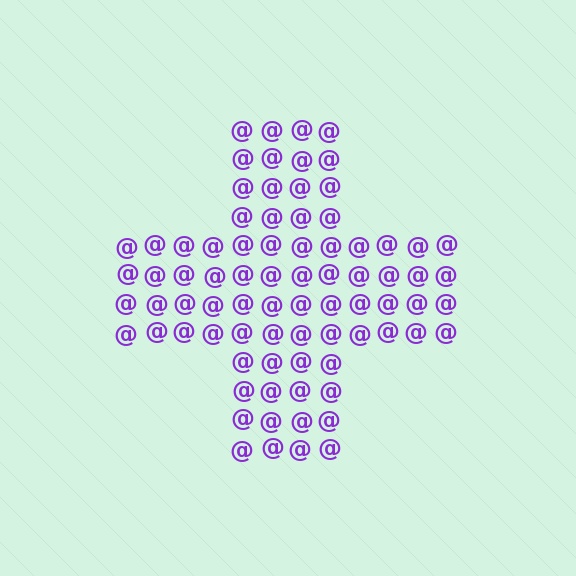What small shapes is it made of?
It is made of small at signs.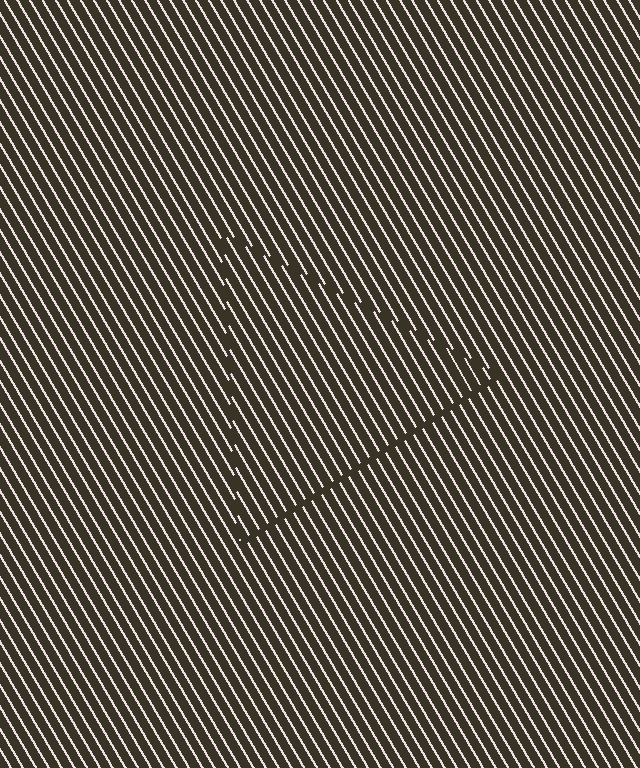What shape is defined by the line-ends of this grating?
An illusory triangle. The interior of the shape contains the same grating, shifted by half a period — the contour is defined by the phase discontinuity where line-ends from the inner and outer gratings abut.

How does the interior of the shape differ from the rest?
The interior of the shape contains the same grating, shifted by half a period — the contour is defined by the phase discontinuity where line-ends from the inner and outer gratings abut.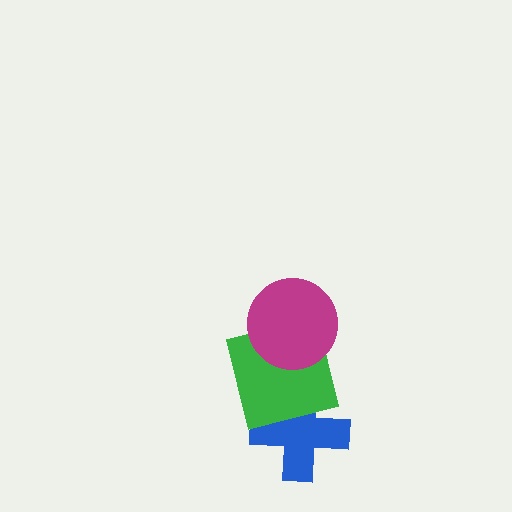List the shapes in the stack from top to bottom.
From top to bottom: the magenta circle, the green square, the blue cross.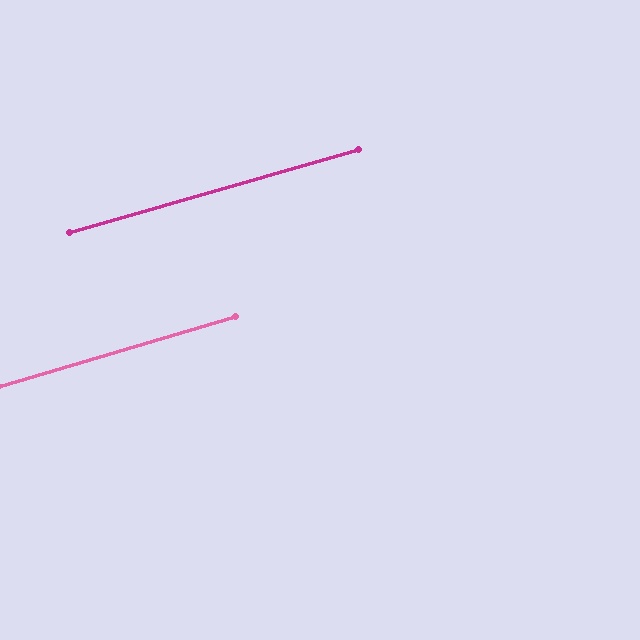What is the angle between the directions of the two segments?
Approximately 1 degree.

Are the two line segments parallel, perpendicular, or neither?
Parallel — their directions differ by only 0.7°.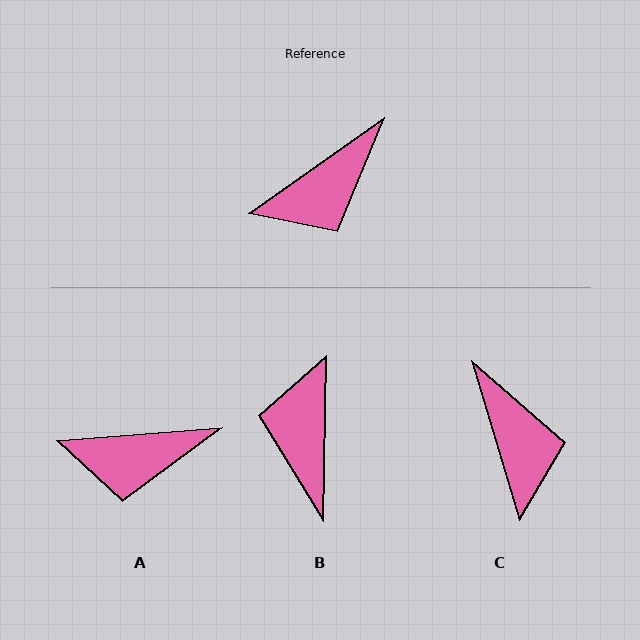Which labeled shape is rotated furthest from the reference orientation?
B, about 126 degrees away.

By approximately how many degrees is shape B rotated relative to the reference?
Approximately 126 degrees clockwise.